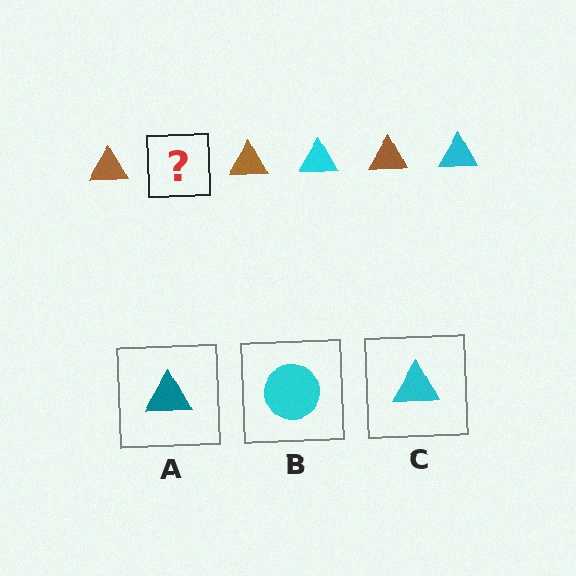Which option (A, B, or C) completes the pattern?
C.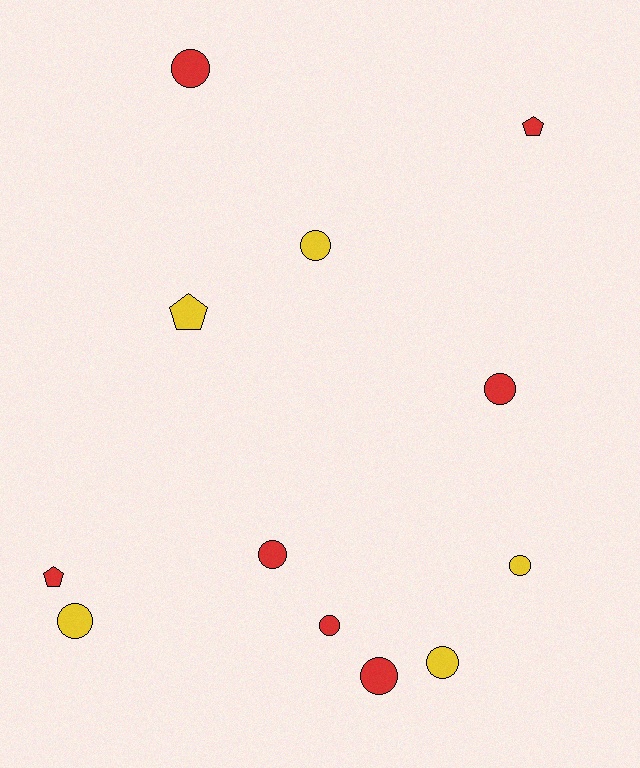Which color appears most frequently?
Red, with 7 objects.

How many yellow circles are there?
There are 4 yellow circles.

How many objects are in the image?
There are 12 objects.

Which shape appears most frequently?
Circle, with 9 objects.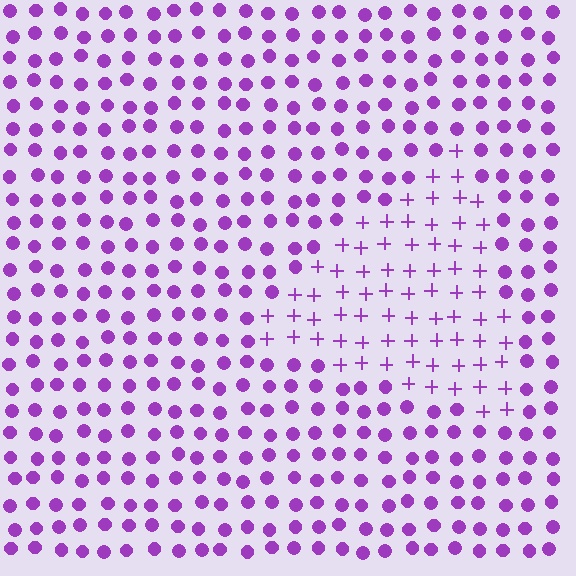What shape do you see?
I see a triangle.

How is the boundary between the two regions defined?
The boundary is defined by a change in element shape: plus signs inside vs. circles outside. All elements share the same color and spacing.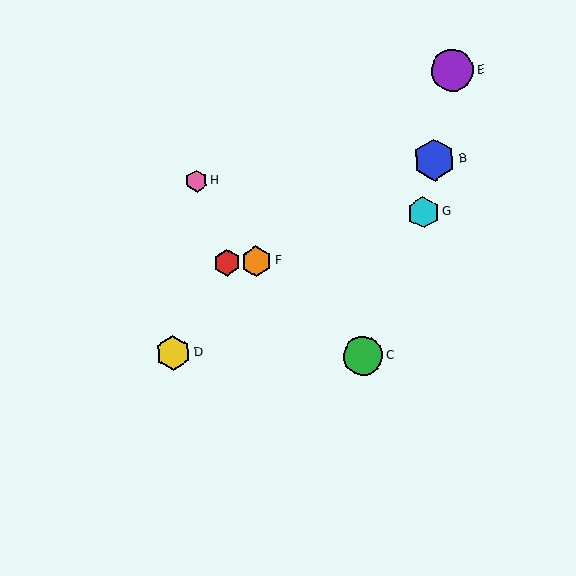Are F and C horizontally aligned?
No, F is at y≈261 and C is at y≈356.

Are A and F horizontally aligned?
Yes, both are at y≈262.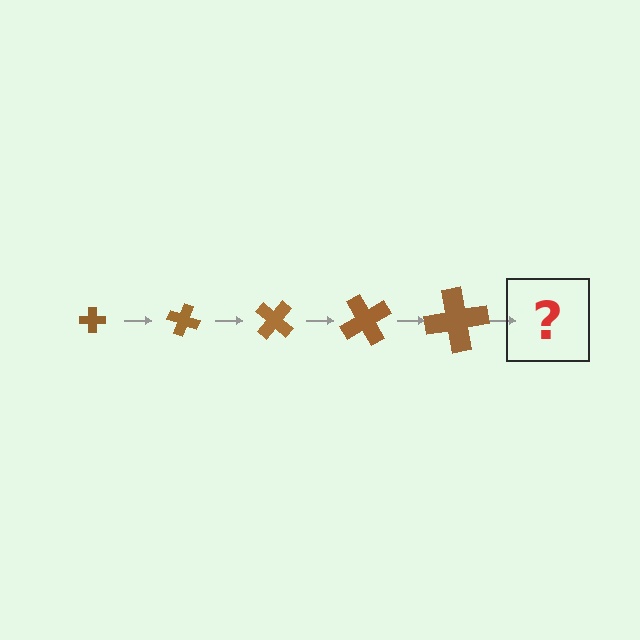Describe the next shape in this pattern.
It should be a cross, larger than the previous one and rotated 100 degrees from the start.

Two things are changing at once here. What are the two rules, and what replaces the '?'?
The two rules are that the cross grows larger each step and it rotates 20 degrees each step. The '?' should be a cross, larger than the previous one and rotated 100 degrees from the start.